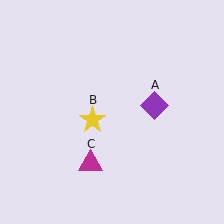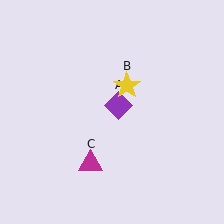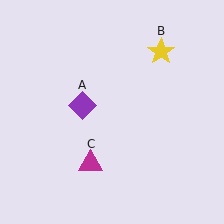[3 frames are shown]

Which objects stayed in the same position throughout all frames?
Magenta triangle (object C) remained stationary.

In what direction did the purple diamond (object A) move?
The purple diamond (object A) moved left.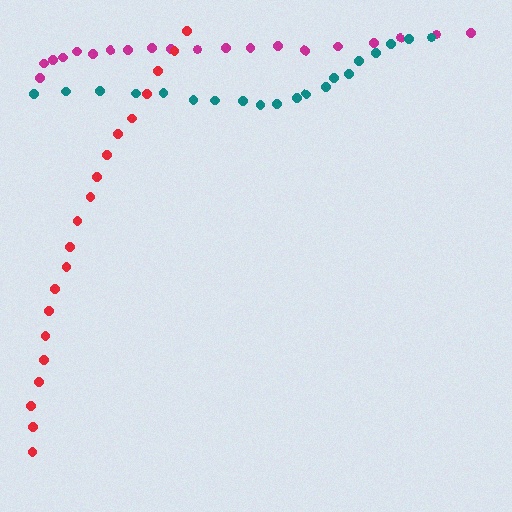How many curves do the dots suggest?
There are 3 distinct paths.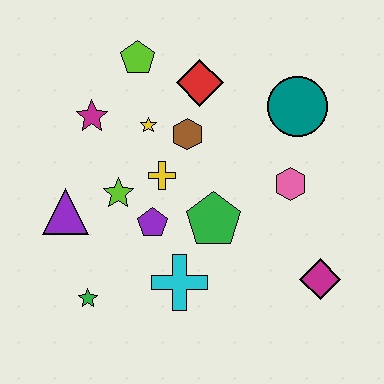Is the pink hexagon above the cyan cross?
Yes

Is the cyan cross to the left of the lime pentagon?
No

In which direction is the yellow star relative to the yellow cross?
The yellow star is above the yellow cross.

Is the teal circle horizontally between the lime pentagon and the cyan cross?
No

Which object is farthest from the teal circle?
The green star is farthest from the teal circle.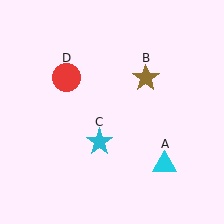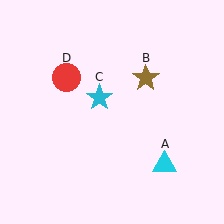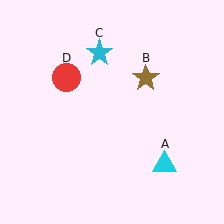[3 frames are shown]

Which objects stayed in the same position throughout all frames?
Cyan triangle (object A) and brown star (object B) and red circle (object D) remained stationary.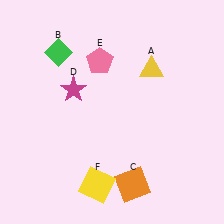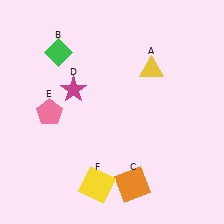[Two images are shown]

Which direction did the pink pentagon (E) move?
The pink pentagon (E) moved down.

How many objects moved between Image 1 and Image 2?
1 object moved between the two images.